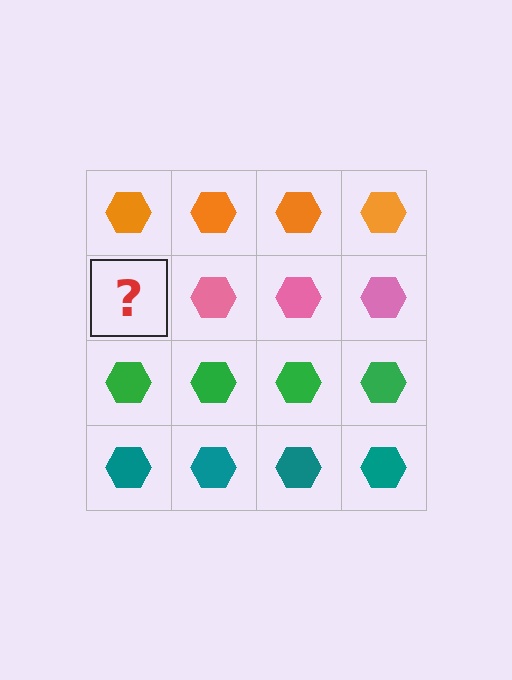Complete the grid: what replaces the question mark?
The question mark should be replaced with a pink hexagon.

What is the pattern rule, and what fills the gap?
The rule is that each row has a consistent color. The gap should be filled with a pink hexagon.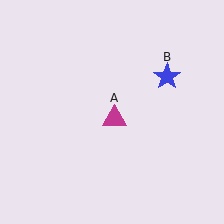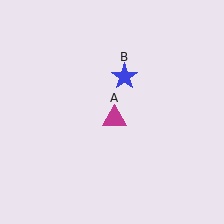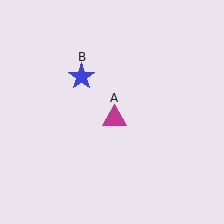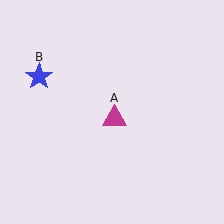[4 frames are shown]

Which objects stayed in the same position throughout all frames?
Magenta triangle (object A) remained stationary.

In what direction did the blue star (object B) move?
The blue star (object B) moved left.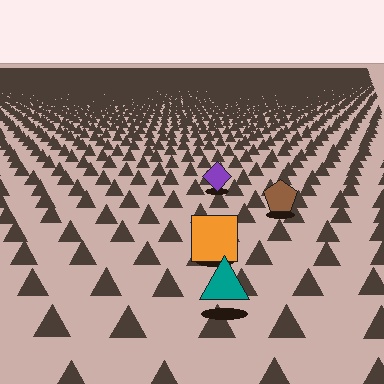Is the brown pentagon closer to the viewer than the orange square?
No. The orange square is closer — you can tell from the texture gradient: the ground texture is coarser near it.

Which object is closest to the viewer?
The teal triangle is closest. The texture marks near it are larger and more spread out.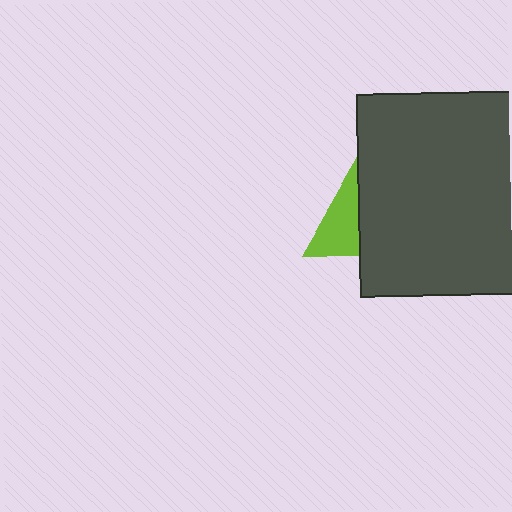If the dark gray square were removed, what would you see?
You would see the complete lime triangle.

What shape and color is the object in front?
The object in front is a dark gray square.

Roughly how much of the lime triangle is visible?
A small part of it is visible (roughly 44%).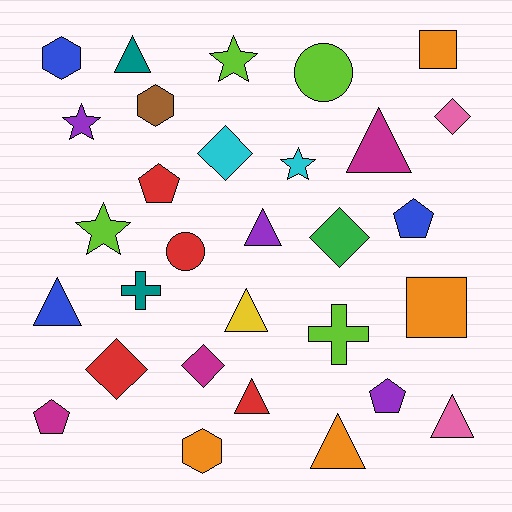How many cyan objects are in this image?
There are 2 cyan objects.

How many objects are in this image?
There are 30 objects.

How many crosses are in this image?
There are 2 crosses.